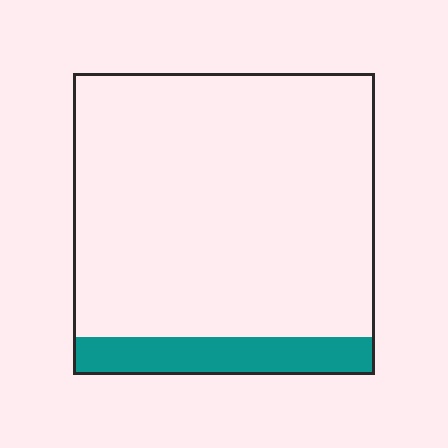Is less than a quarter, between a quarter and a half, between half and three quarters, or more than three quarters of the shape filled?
Less than a quarter.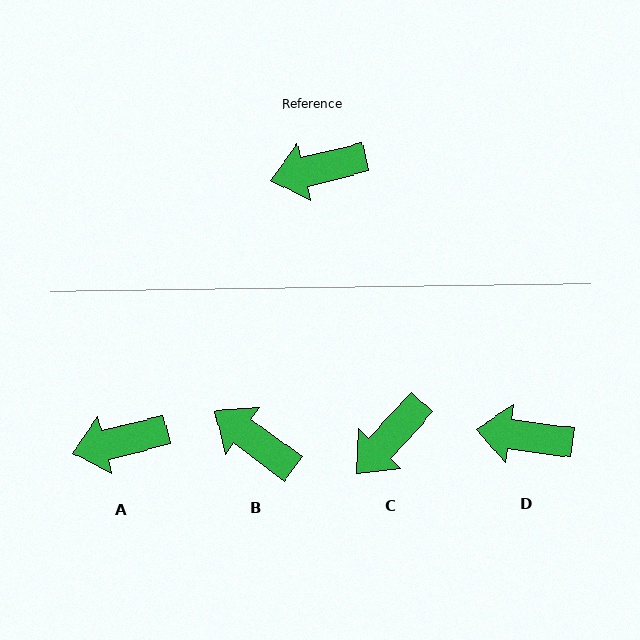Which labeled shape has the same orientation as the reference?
A.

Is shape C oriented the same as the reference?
No, it is off by about 34 degrees.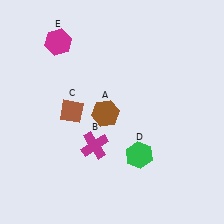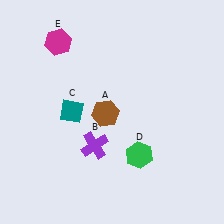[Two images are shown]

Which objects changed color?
B changed from magenta to purple. C changed from brown to teal.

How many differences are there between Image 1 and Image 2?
There are 2 differences between the two images.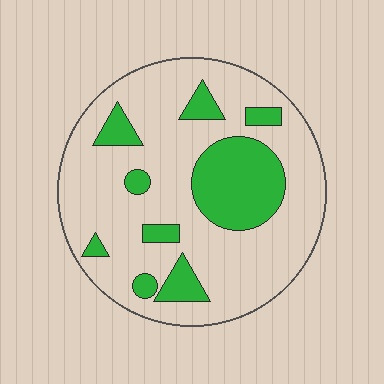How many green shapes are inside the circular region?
9.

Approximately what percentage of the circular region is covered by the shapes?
Approximately 25%.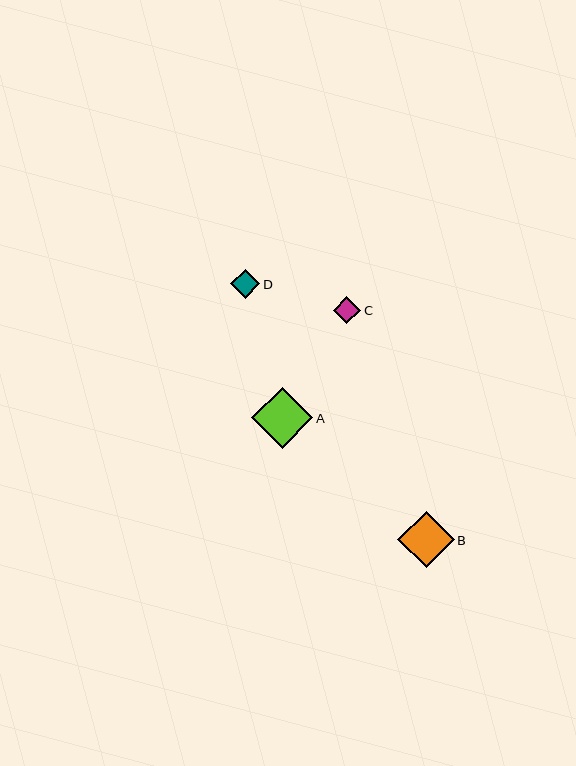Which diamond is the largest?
Diamond A is the largest with a size of approximately 62 pixels.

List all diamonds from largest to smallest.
From largest to smallest: A, B, D, C.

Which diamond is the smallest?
Diamond C is the smallest with a size of approximately 28 pixels.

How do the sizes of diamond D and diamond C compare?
Diamond D and diamond C are approximately the same size.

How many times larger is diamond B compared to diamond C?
Diamond B is approximately 2.1 times the size of diamond C.